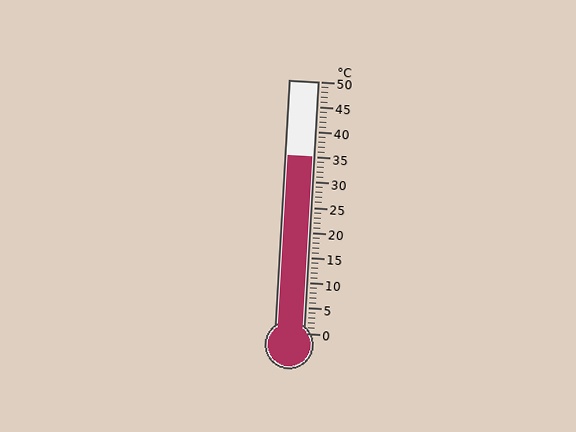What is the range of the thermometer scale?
The thermometer scale ranges from 0°C to 50°C.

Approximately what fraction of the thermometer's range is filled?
The thermometer is filled to approximately 70% of its range.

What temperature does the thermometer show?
The thermometer shows approximately 35°C.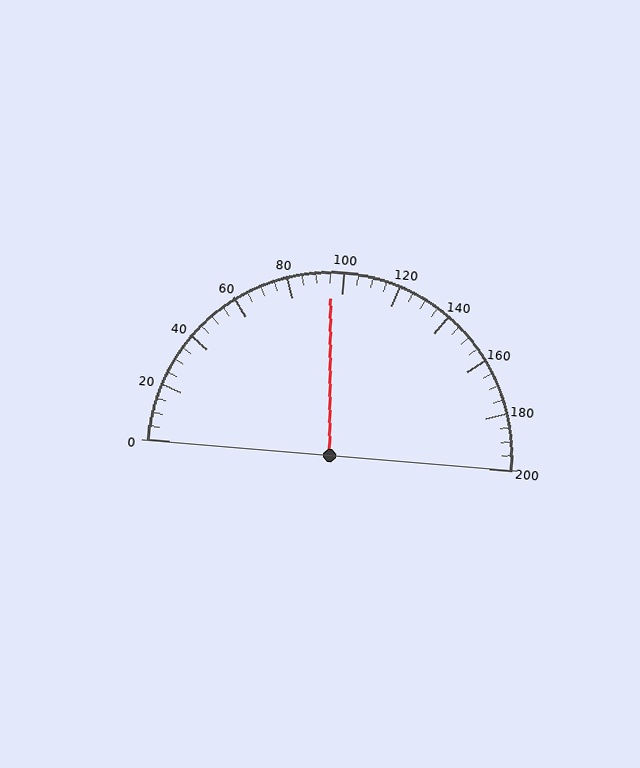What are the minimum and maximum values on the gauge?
The gauge ranges from 0 to 200.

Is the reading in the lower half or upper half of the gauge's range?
The reading is in the lower half of the range (0 to 200).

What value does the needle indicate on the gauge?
The needle indicates approximately 95.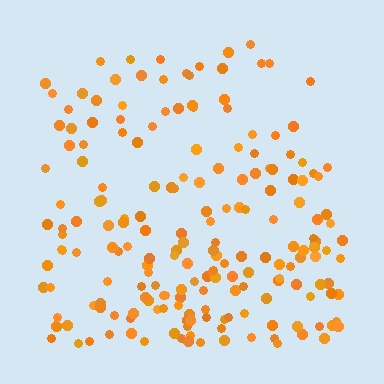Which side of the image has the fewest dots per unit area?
The top.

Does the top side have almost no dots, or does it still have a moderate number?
Still a moderate number, just noticeably fewer than the bottom.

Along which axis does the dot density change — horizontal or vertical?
Vertical.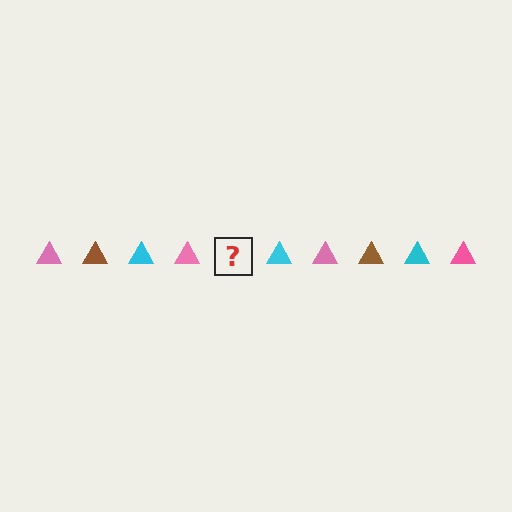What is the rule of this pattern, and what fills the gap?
The rule is that the pattern cycles through pink, brown, cyan triangles. The gap should be filled with a brown triangle.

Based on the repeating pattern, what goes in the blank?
The blank should be a brown triangle.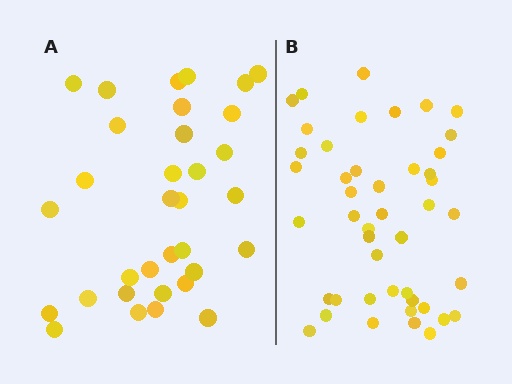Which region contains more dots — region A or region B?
Region B (the right region) has more dots.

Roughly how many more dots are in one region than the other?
Region B has roughly 12 or so more dots than region A.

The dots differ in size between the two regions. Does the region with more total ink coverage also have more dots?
No. Region A has more total ink coverage because its dots are larger, but region B actually contains more individual dots. Total area can be misleading — the number of items is what matters here.